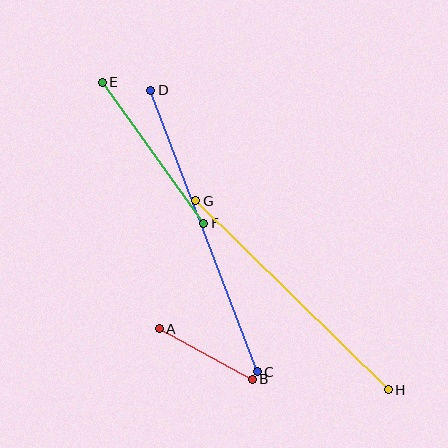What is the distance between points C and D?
The distance is approximately 301 pixels.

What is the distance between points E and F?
The distance is approximately 174 pixels.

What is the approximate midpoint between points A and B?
The midpoint is at approximately (206, 354) pixels.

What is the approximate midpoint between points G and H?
The midpoint is at approximately (292, 295) pixels.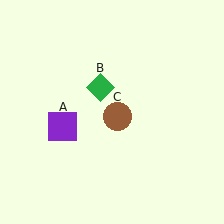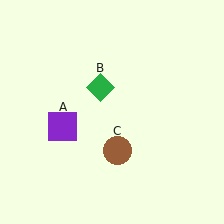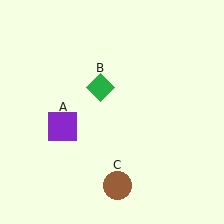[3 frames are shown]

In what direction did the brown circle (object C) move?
The brown circle (object C) moved down.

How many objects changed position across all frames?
1 object changed position: brown circle (object C).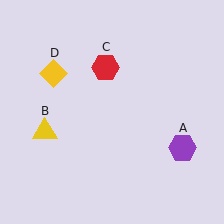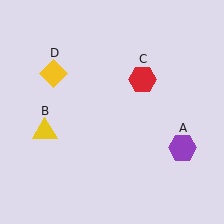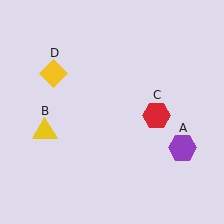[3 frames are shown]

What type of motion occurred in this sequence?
The red hexagon (object C) rotated clockwise around the center of the scene.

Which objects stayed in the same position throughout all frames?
Purple hexagon (object A) and yellow triangle (object B) and yellow diamond (object D) remained stationary.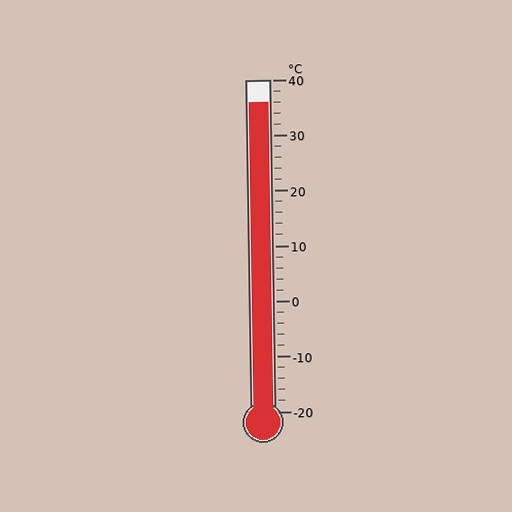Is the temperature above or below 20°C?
The temperature is above 20°C.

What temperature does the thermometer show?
The thermometer shows approximately 36°C.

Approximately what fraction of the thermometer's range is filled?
The thermometer is filled to approximately 95% of its range.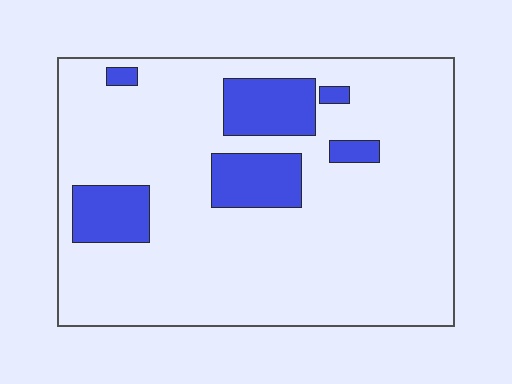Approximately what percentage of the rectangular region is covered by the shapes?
Approximately 15%.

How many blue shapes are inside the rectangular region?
6.